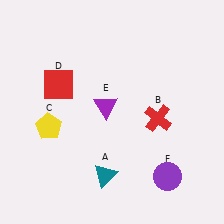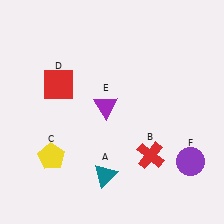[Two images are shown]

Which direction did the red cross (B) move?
The red cross (B) moved down.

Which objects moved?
The objects that moved are: the red cross (B), the yellow pentagon (C), the purple circle (F).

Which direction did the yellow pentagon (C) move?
The yellow pentagon (C) moved down.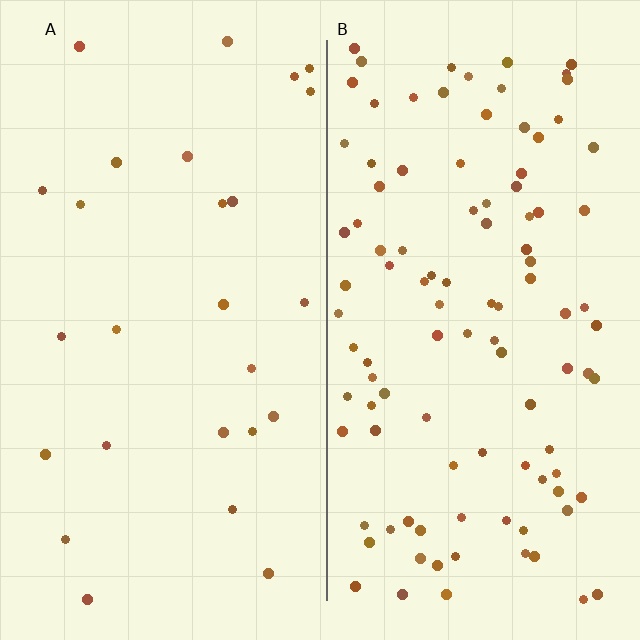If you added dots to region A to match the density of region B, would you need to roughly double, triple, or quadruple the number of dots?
Approximately quadruple.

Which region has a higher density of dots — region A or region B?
B (the right).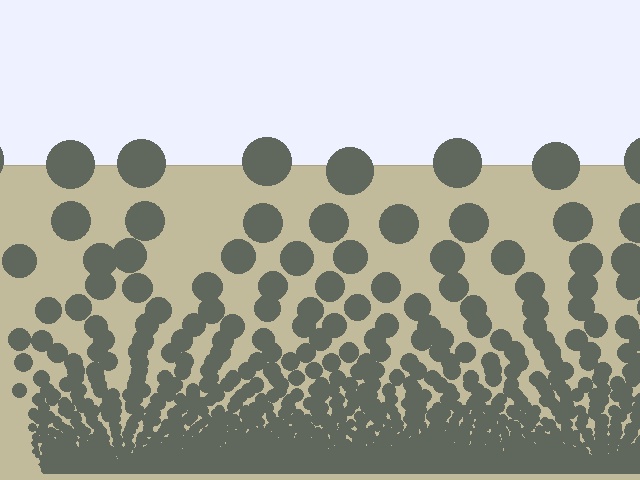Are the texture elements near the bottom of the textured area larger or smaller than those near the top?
Smaller. The gradient is inverted — elements near the bottom are smaller and denser.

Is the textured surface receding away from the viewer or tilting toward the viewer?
The surface appears to tilt toward the viewer. Texture elements get larger and sparser toward the top.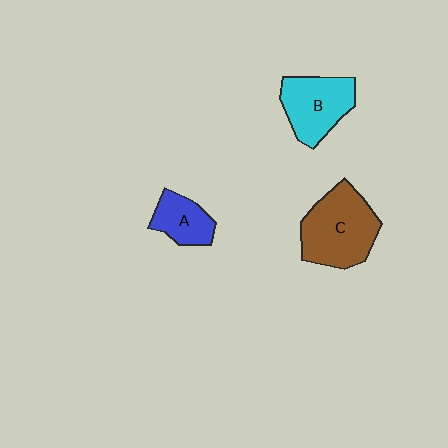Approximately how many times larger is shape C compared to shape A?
Approximately 2.0 times.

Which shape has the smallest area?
Shape A (blue).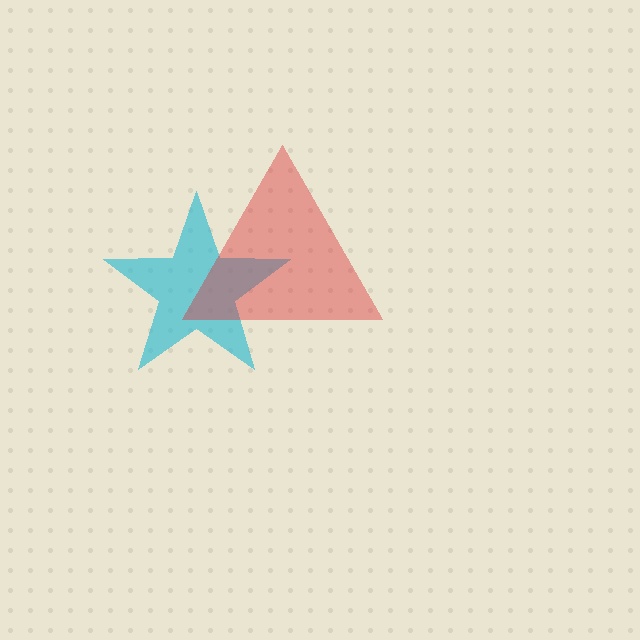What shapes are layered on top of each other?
The layered shapes are: a cyan star, a red triangle.